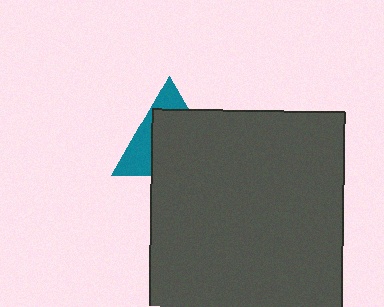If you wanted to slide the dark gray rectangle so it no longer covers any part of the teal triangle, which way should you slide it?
Slide it toward the lower-right — that is the most direct way to separate the two shapes.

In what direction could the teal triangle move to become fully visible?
The teal triangle could move toward the upper-left. That would shift it out from behind the dark gray rectangle entirely.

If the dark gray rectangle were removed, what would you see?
You would see the complete teal triangle.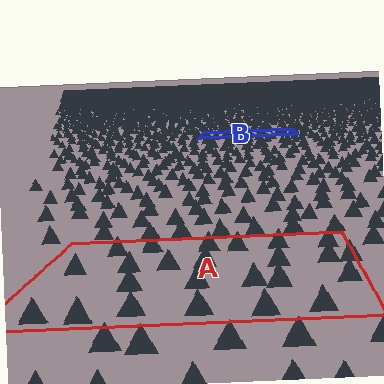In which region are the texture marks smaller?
The texture marks are smaller in region B, because it is farther away.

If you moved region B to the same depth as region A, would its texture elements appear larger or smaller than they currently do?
They would appear larger. At a closer depth, the same texture elements are projected at a bigger on-screen size.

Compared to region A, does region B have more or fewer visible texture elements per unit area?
Region B has more texture elements per unit area — they are packed more densely because it is farther away.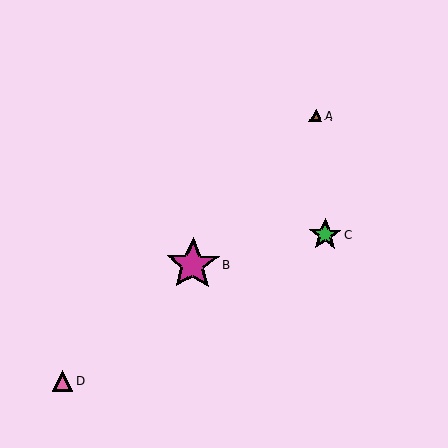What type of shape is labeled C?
Shape C is a green star.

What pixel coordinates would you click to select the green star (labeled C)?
Click at (325, 235) to select the green star C.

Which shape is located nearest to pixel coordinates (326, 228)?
The green star (labeled C) at (325, 235) is nearest to that location.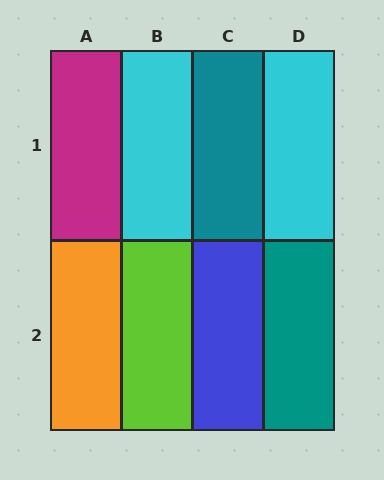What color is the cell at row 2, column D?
Teal.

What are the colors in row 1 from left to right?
Magenta, cyan, teal, cyan.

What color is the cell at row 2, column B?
Lime.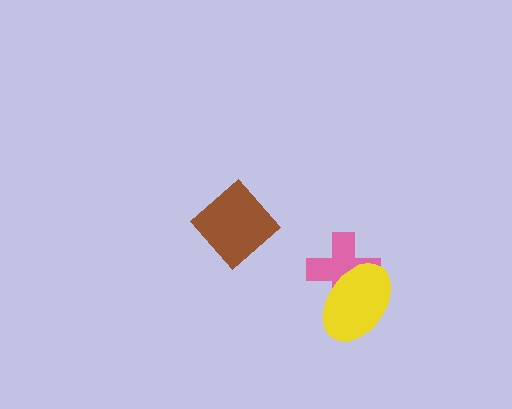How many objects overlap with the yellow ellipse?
1 object overlaps with the yellow ellipse.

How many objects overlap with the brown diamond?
0 objects overlap with the brown diamond.